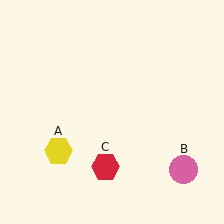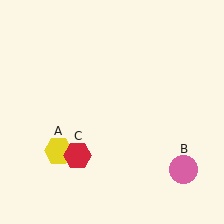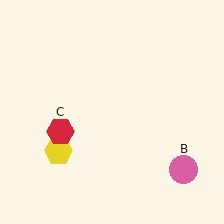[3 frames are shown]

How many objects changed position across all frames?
1 object changed position: red hexagon (object C).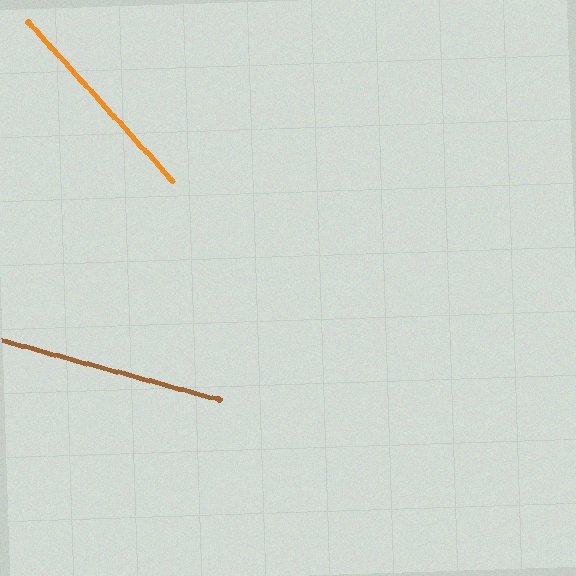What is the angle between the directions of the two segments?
Approximately 33 degrees.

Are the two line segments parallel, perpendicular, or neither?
Neither parallel nor perpendicular — they differ by about 33°.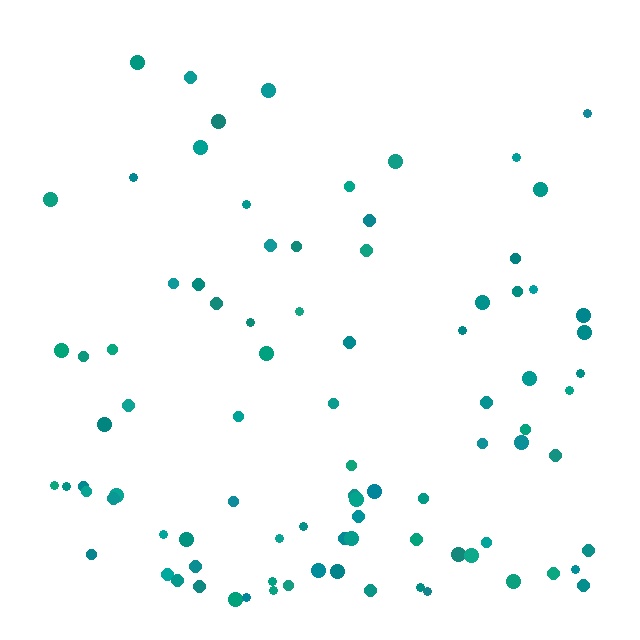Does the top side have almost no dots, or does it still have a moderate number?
Still a moderate number, just noticeably fewer than the bottom.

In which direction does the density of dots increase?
From top to bottom, with the bottom side densest.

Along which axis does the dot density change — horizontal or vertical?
Vertical.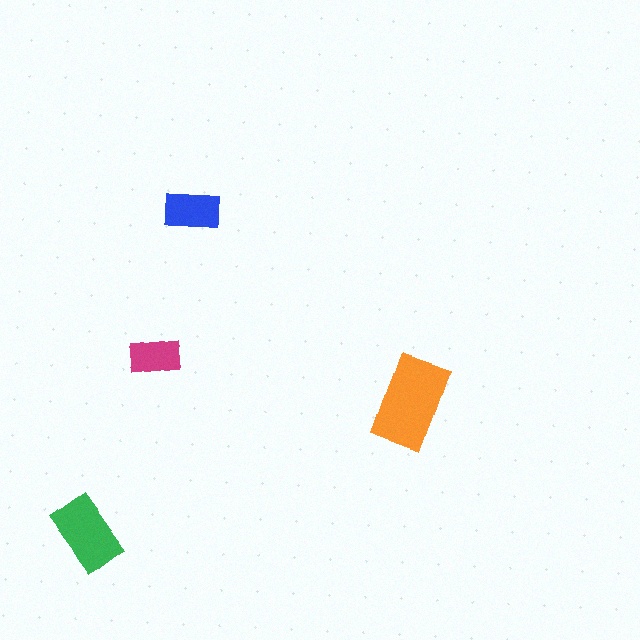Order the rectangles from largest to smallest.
the orange one, the green one, the blue one, the magenta one.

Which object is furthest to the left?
The green rectangle is leftmost.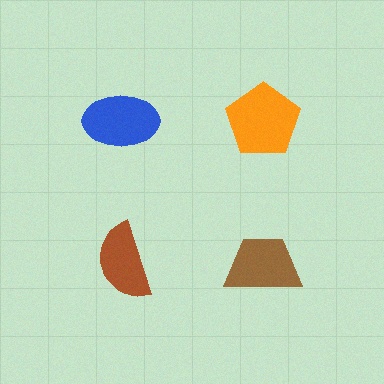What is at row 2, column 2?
A brown trapezoid.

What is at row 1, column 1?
A blue ellipse.